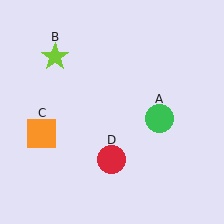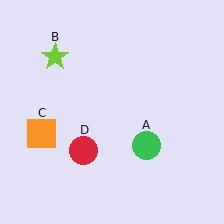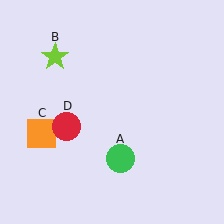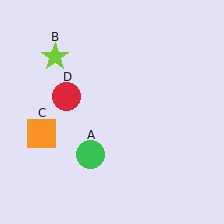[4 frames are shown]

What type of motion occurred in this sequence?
The green circle (object A), red circle (object D) rotated clockwise around the center of the scene.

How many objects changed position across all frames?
2 objects changed position: green circle (object A), red circle (object D).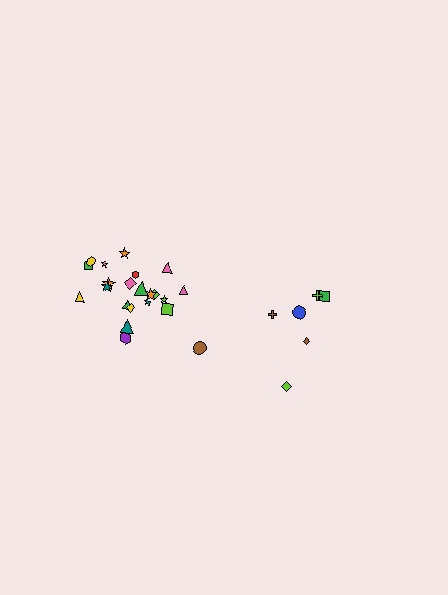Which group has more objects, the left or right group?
The left group.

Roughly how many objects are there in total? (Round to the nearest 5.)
Roughly 30 objects in total.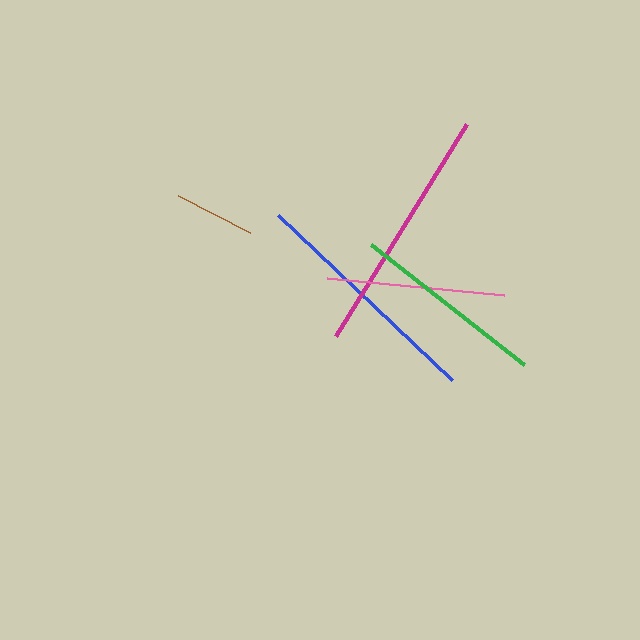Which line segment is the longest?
The magenta line is the longest at approximately 249 pixels.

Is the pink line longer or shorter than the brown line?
The pink line is longer than the brown line.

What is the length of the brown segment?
The brown segment is approximately 82 pixels long.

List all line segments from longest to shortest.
From longest to shortest: magenta, blue, green, pink, brown.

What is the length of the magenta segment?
The magenta segment is approximately 249 pixels long.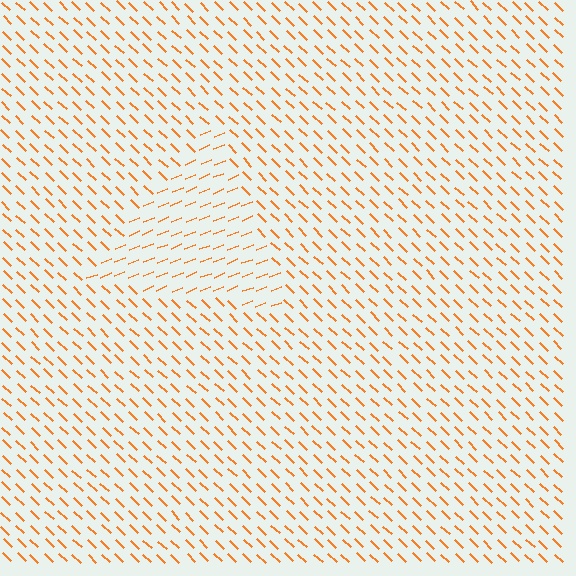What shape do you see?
I see a triangle.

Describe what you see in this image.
The image is filled with small orange line segments. A triangle region in the image has lines oriented differently from the surrounding lines, creating a visible texture boundary.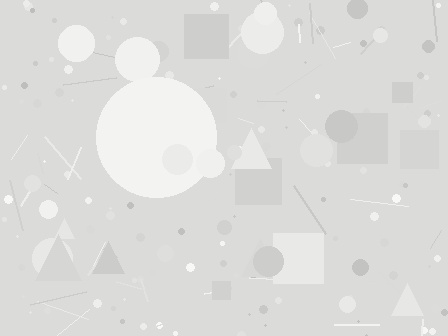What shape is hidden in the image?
A circle is hidden in the image.